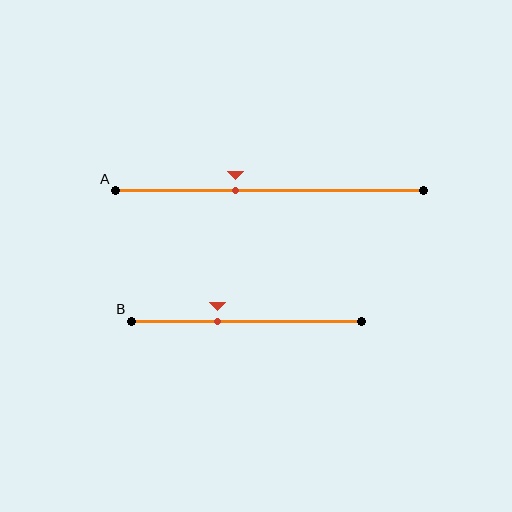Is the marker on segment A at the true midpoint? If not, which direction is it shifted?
No, the marker on segment A is shifted to the left by about 11% of the segment length.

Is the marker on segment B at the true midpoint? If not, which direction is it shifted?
No, the marker on segment B is shifted to the left by about 13% of the segment length.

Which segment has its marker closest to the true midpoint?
Segment A has its marker closest to the true midpoint.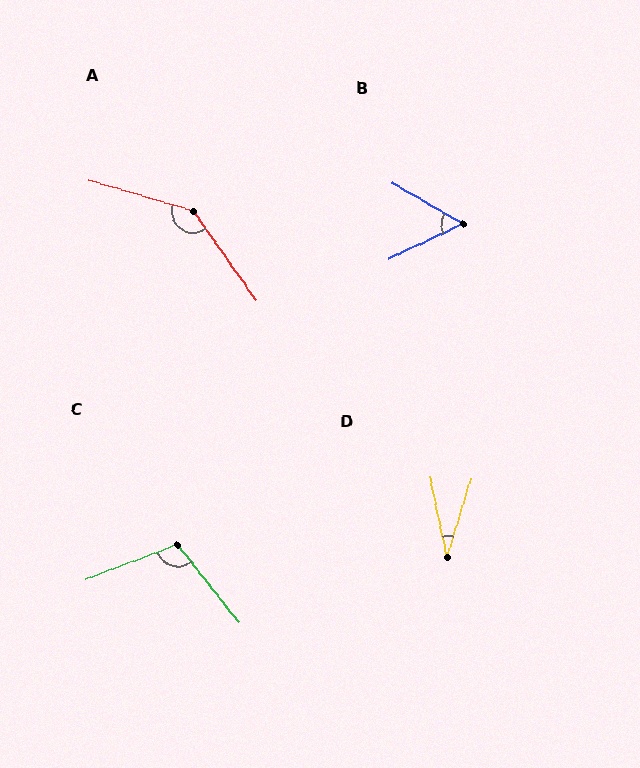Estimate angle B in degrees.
Approximately 55 degrees.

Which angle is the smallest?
D, at approximately 29 degrees.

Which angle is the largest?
A, at approximately 142 degrees.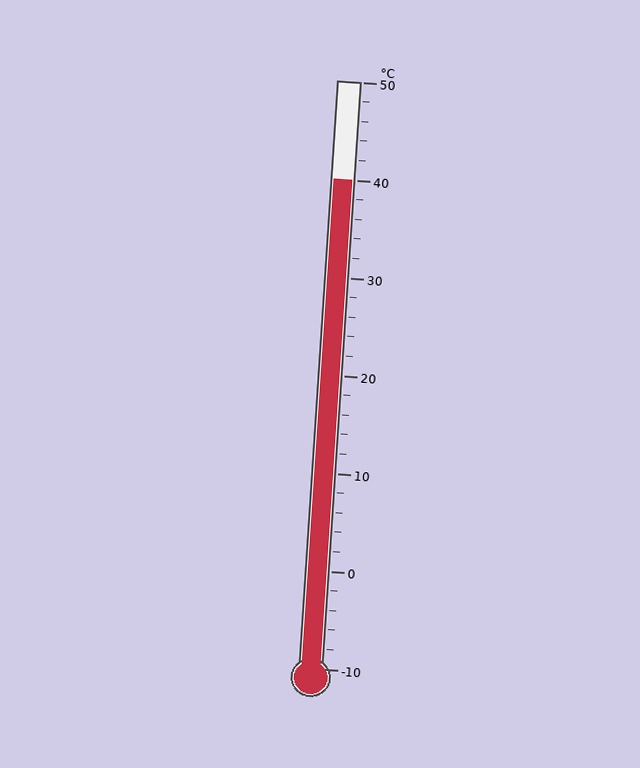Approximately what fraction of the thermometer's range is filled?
The thermometer is filled to approximately 85% of its range.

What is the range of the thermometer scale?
The thermometer scale ranges from -10°C to 50°C.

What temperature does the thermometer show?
The thermometer shows approximately 40°C.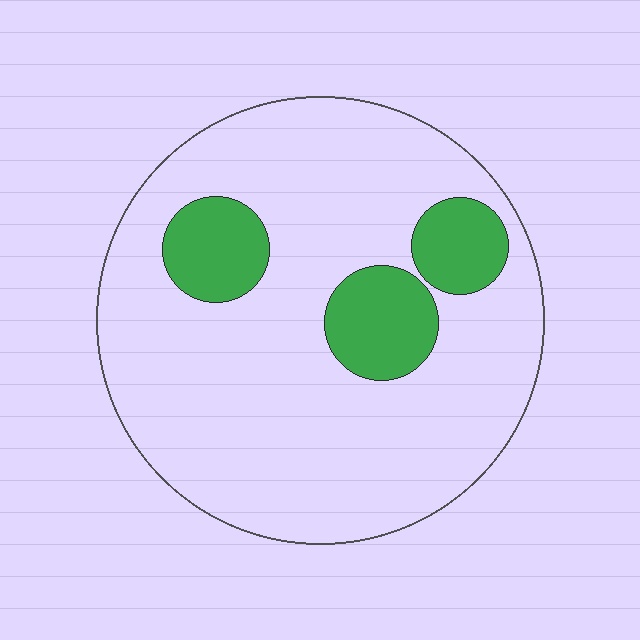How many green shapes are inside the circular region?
3.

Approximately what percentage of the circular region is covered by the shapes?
Approximately 15%.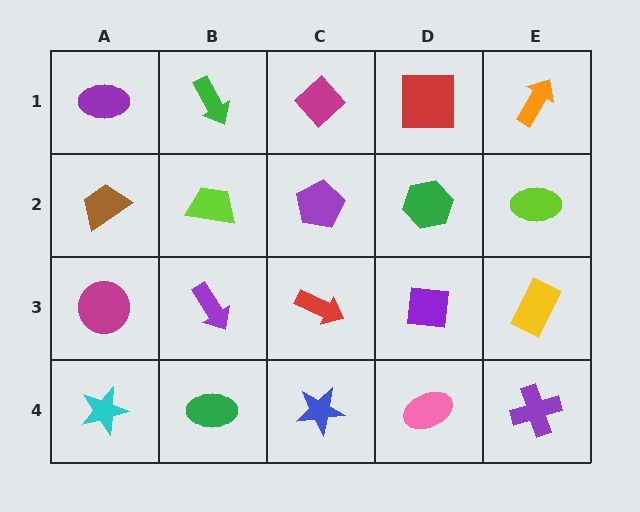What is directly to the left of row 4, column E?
A pink ellipse.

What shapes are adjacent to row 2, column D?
A red square (row 1, column D), a purple square (row 3, column D), a purple pentagon (row 2, column C), a lime ellipse (row 2, column E).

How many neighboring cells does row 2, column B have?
4.